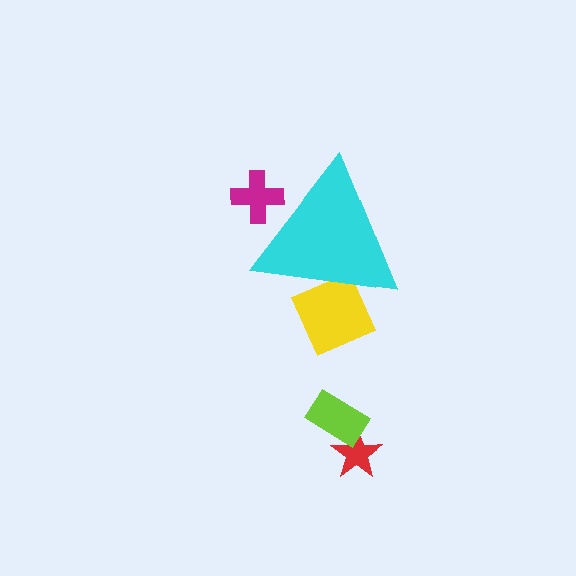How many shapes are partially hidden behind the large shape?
2 shapes are partially hidden.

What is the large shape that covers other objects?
A cyan triangle.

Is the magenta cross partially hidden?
Yes, the magenta cross is partially hidden behind the cyan triangle.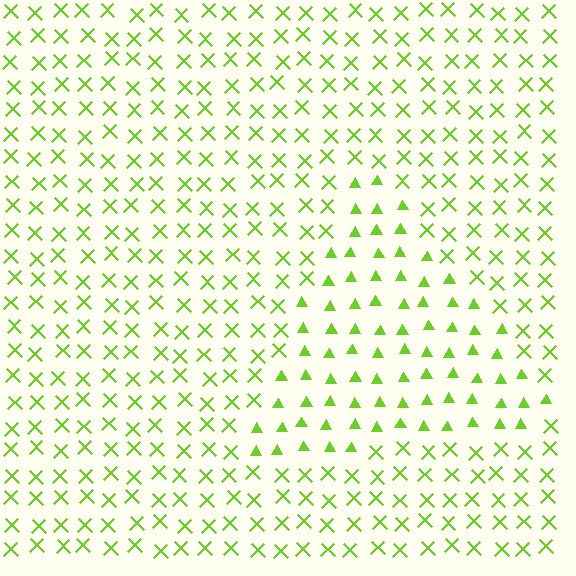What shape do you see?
I see a triangle.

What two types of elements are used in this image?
The image uses triangles inside the triangle region and X marks outside it.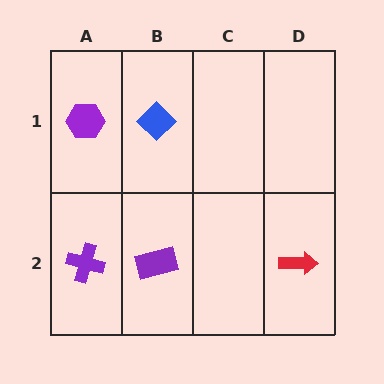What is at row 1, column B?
A blue diamond.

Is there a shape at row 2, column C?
No, that cell is empty.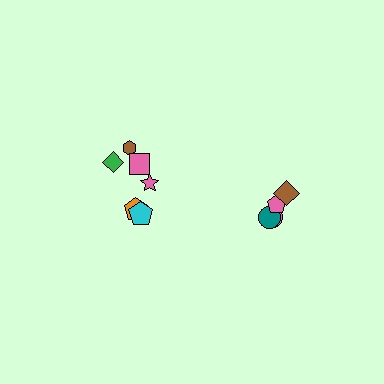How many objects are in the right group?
There are 4 objects.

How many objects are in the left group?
There are 6 objects.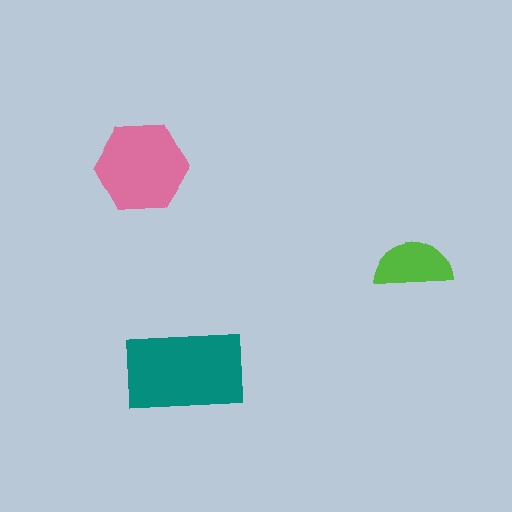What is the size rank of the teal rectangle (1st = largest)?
1st.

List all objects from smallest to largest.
The lime semicircle, the pink hexagon, the teal rectangle.